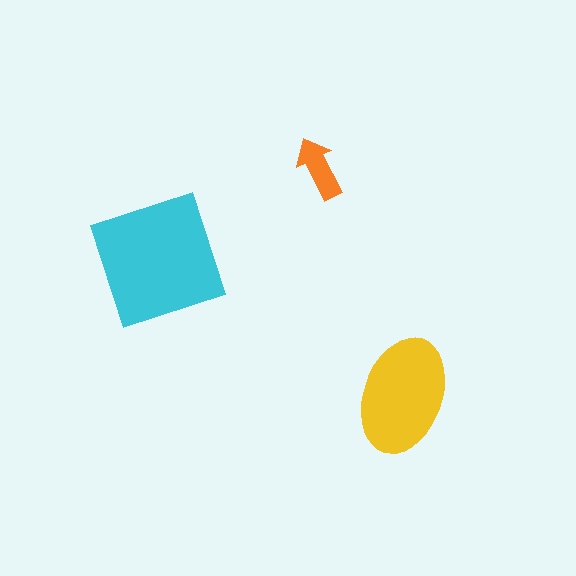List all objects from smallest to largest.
The orange arrow, the yellow ellipse, the cyan square.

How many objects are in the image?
There are 3 objects in the image.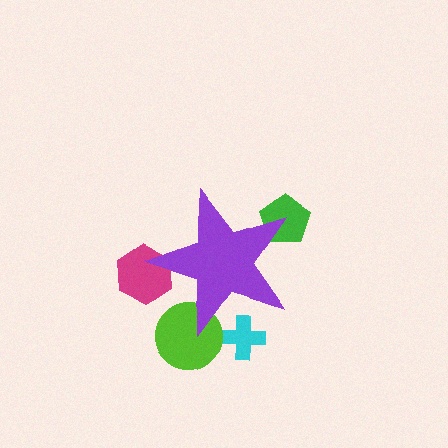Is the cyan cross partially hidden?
Yes, the cyan cross is partially hidden behind the purple star.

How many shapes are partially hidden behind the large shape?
4 shapes are partially hidden.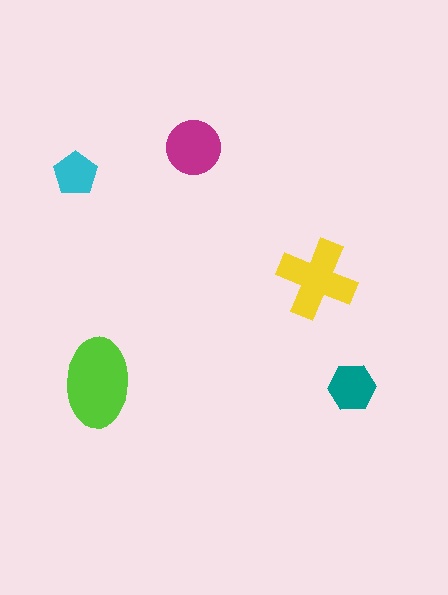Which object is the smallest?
The cyan pentagon.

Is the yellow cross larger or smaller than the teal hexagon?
Larger.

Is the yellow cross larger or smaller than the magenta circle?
Larger.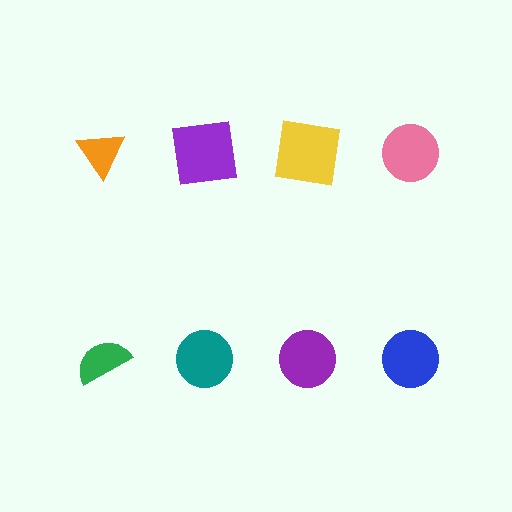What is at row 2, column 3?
A purple circle.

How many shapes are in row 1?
4 shapes.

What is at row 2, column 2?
A teal circle.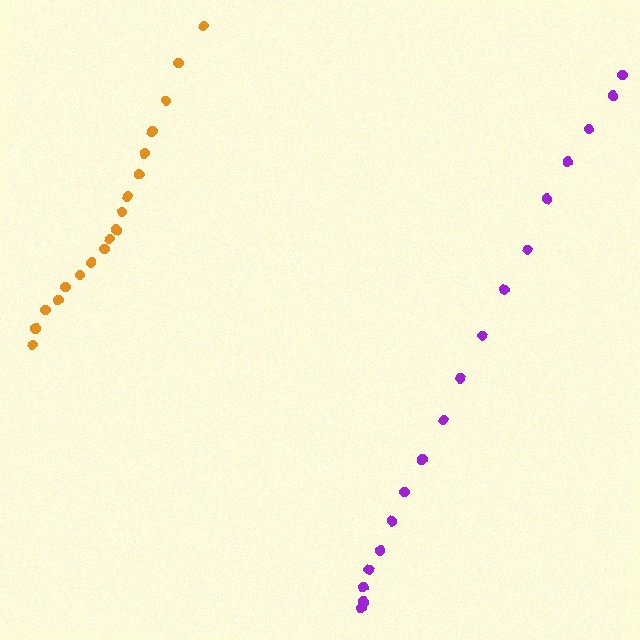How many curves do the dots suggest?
There are 2 distinct paths.